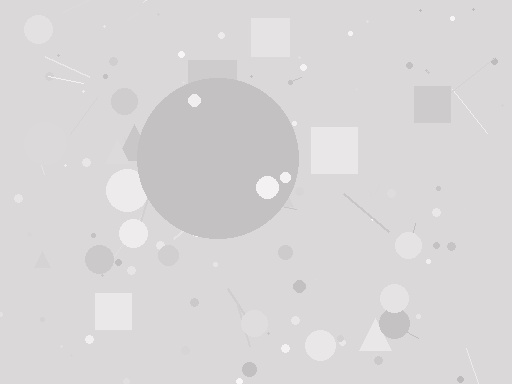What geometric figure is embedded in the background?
A circle is embedded in the background.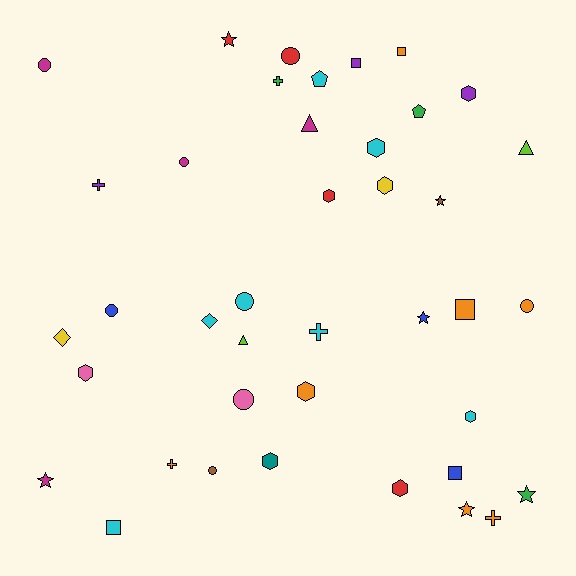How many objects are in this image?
There are 40 objects.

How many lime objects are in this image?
There are 2 lime objects.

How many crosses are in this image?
There are 5 crosses.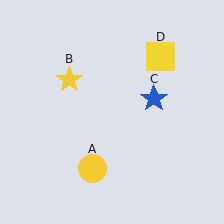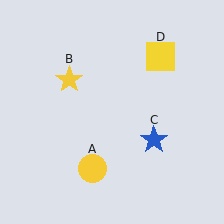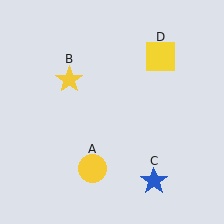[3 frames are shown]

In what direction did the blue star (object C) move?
The blue star (object C) moved down.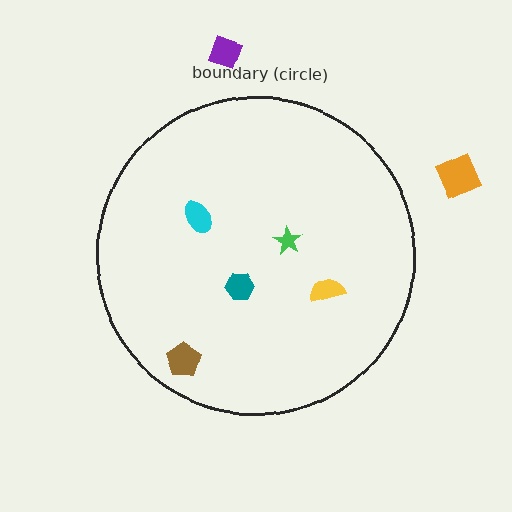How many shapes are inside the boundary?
5 inside, 2 outside.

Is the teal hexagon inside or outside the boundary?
Inside.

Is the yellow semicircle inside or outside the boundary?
Inside.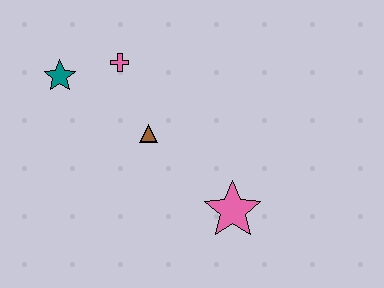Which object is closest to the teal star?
The pink cross is closest to the teal star.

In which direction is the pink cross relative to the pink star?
The pink cross is above the pink star.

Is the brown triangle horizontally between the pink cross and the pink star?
Yes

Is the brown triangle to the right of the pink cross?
Yes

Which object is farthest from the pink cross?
The pink star is farthest from the pink cross.